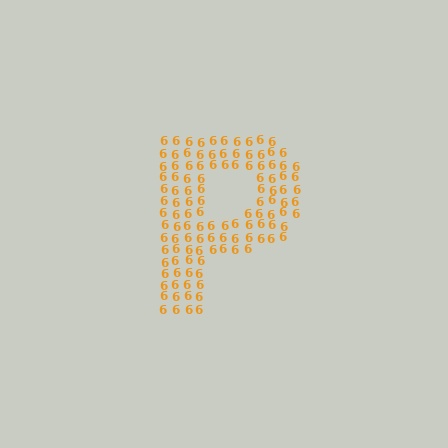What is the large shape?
The large shape is the letter P.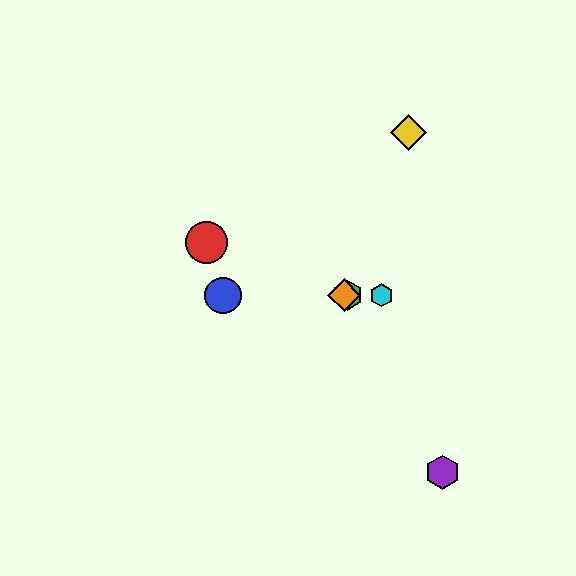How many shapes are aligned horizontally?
4 shapes (the blue circle, the green hexagon, the orange diamond, the cyan hexagon) are aligned horizontally.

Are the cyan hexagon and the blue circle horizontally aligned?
Yes, both are at y≈295.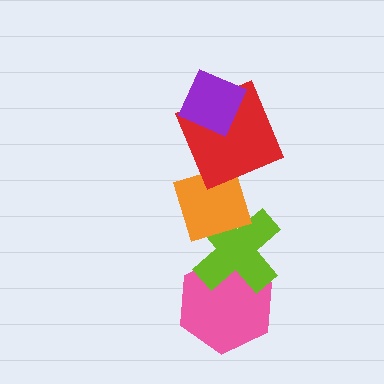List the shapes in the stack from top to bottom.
From top to bottom: the purple diamond, the red square, the orange diamond, the lime cross, the pink hexagon.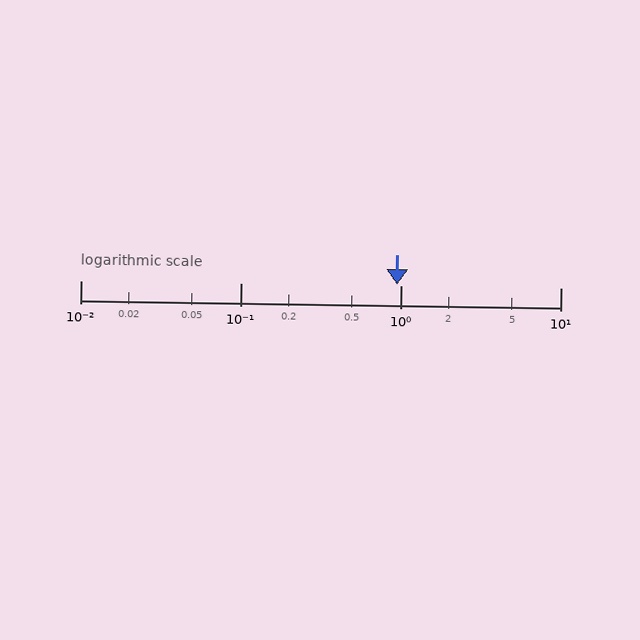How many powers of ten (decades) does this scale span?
The scale spans 3 decades, from 0.01 to 10.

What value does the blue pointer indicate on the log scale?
The pointer indicates approximately 0.95.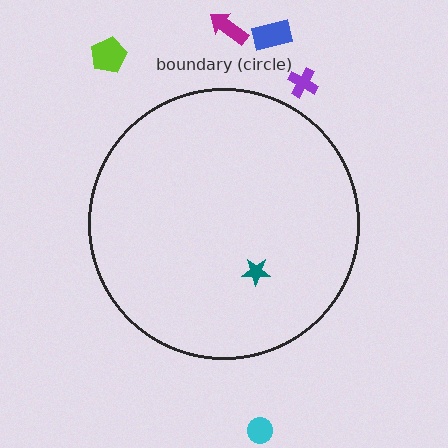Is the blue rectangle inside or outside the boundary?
Outside.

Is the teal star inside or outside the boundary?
Inside.